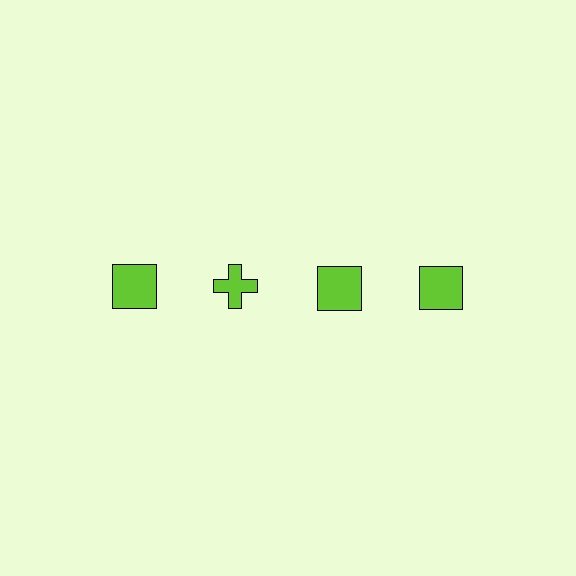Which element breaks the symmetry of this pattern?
The lime cross in the top row, second from left column breaks the symmetry. All other shapes are lime squares.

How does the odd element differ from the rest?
It has a different shape: cross instead of square.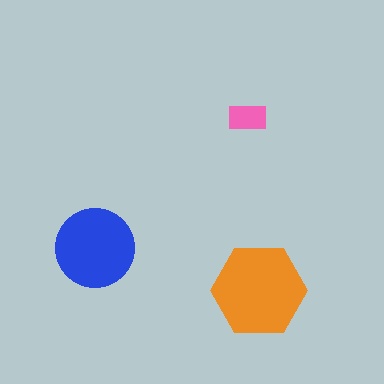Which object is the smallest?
The pink rectangle.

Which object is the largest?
The orange hexagon.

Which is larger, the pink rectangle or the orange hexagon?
The orange hexagon.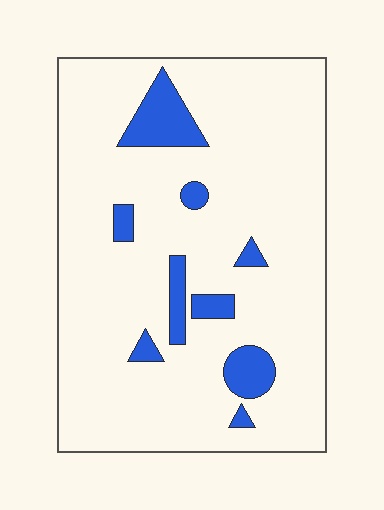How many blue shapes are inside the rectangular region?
9.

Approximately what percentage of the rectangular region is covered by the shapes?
Approximately 10%.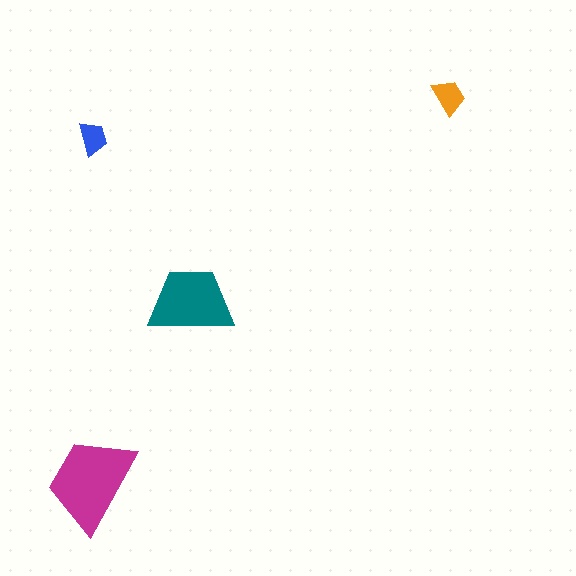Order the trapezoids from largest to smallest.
the magenta one, the teal one, the orange one, the blue one.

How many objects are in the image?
There are 4 objects in the image.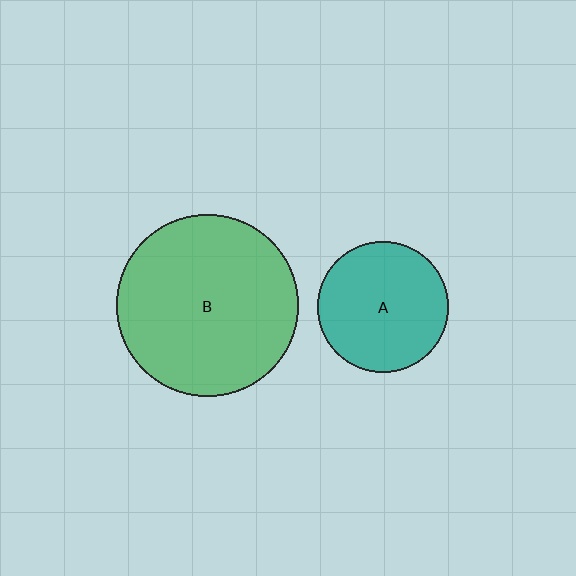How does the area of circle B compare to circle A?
Approximately 1.9 times.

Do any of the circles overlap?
No, none of the circles overlap.